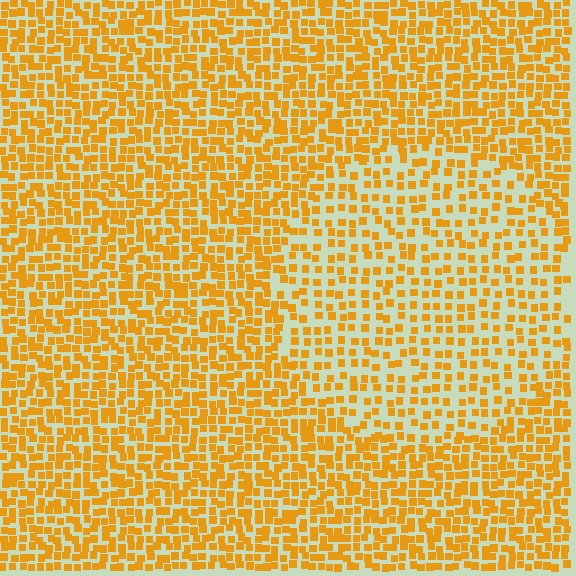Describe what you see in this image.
The image contains small orange elements arranged at two different densities. A circle-shaped region is visible where the elements are less densely packed than the surrounding area.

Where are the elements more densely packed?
The elements are more densely packed outside the circle boundary.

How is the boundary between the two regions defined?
The boundary is defined by a change in element density (approximately 1.7x ratio). All elements are the same color, size, and shape.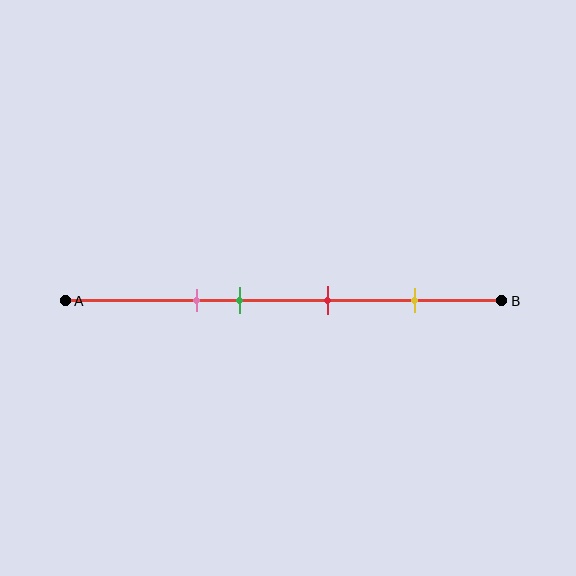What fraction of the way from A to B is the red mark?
The red mark is approximately 60% (0.6) of the way from A to B.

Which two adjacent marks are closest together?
The pink and green marks are the closest adjacent pair.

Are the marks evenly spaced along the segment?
No, the marks are not evenly spaced.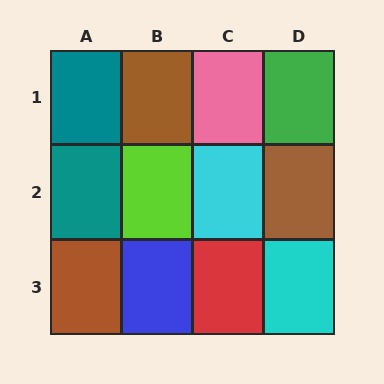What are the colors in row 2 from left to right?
Teal, lime, cyan, brown.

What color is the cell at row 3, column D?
Cyan.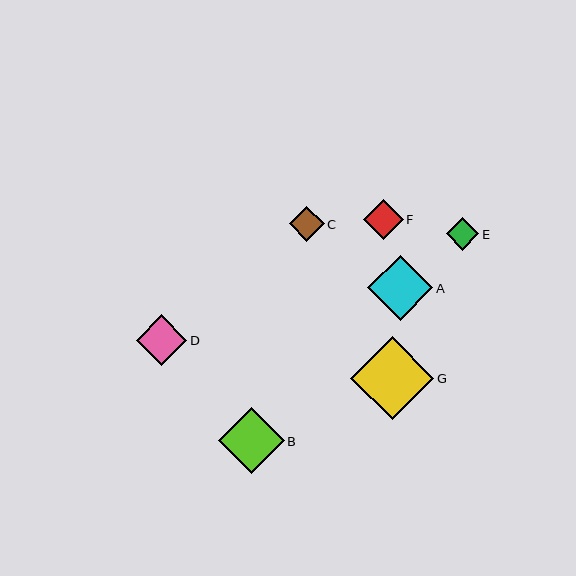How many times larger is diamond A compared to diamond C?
Diamond A is approximately 1.8 times the size of diamond C.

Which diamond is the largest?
Diamond G is the largest with a size of approximately 83 pixels.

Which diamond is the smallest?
Diamond E is the smallest with a size of approximately 32 pixels.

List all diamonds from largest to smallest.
From largest to smallest: G, B, A, D, F, C, E.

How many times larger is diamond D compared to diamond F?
Diamond D is approximately 1.3 times the size of diamond F.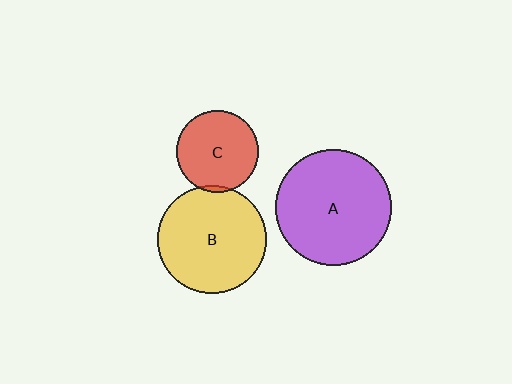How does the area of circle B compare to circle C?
Approximately 1.7 times.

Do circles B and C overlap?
Yes.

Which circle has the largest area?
Circle A (purple).